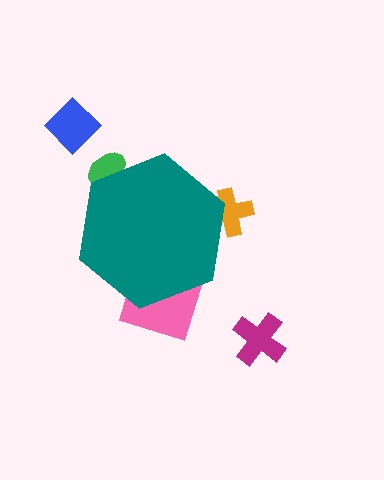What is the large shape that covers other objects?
A teal hexagon.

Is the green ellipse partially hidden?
Yes, the green ellipse is partially hidden behind the teal hexagon.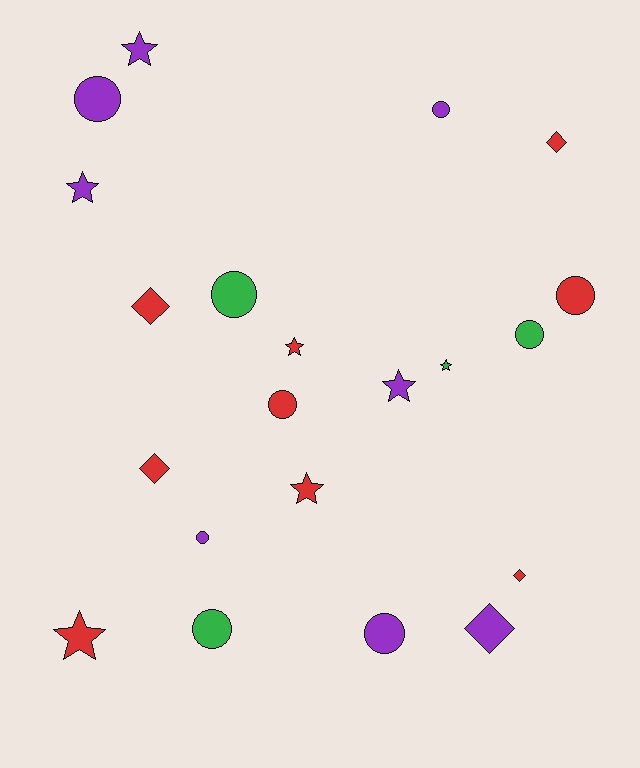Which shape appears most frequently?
Circle, with 9 objects.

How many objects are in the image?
There are 21 objects.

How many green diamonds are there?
There are no green diamonds.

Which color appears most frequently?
Red, with 9 objects.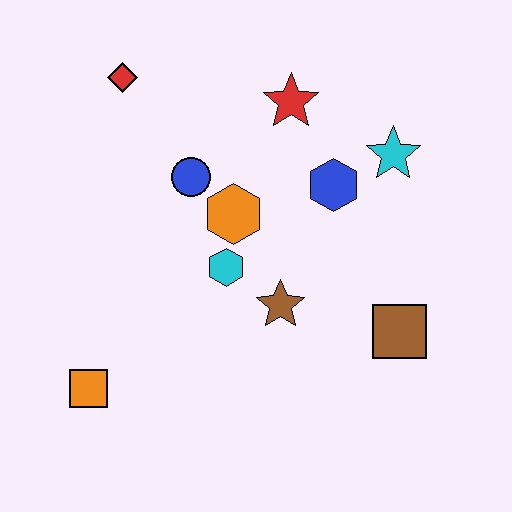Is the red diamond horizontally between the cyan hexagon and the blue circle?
No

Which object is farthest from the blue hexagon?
The orange square is farthest from the blue hexagon.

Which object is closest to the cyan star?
The blue hexagon is closest to the cyan star.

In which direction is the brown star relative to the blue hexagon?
The brown star is below the blue hexagon.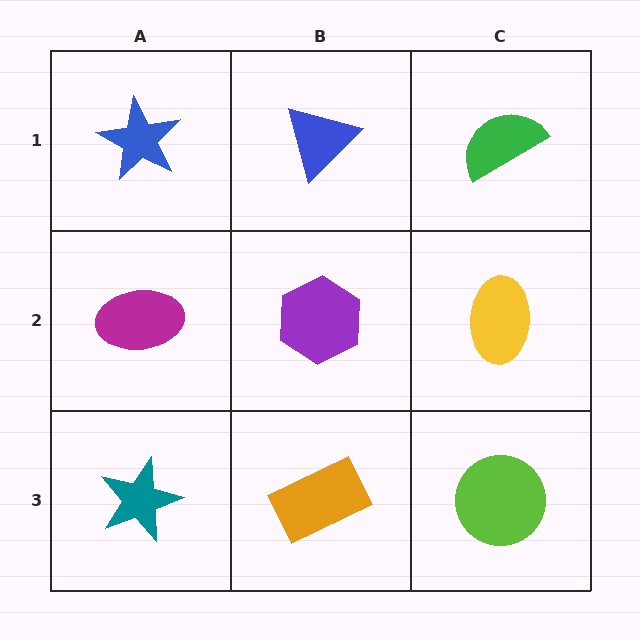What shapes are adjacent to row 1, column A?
A magenta ellipse (row 2, column A), a blue triangle (row 1, column B).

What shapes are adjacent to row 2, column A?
A blue star (row 1, column A), a teal star (row 3, column A), a purple hexagon (row 2, column B).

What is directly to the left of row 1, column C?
A blue triangle.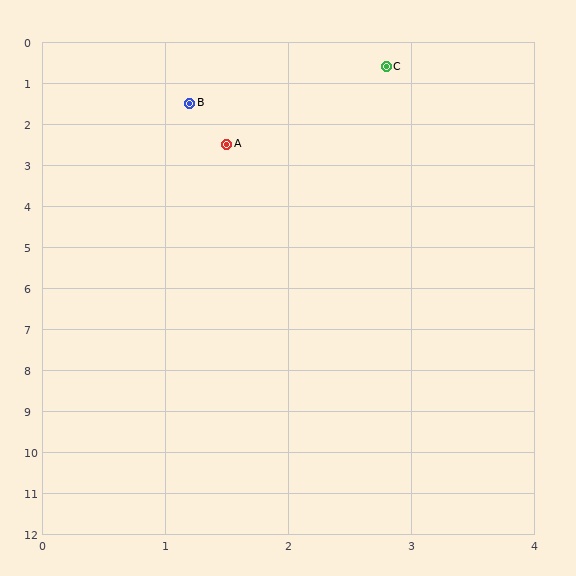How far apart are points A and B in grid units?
Points A and B are about 1.0 grid units apart.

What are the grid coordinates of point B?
Point B is at approximately (1.2, 1.5).